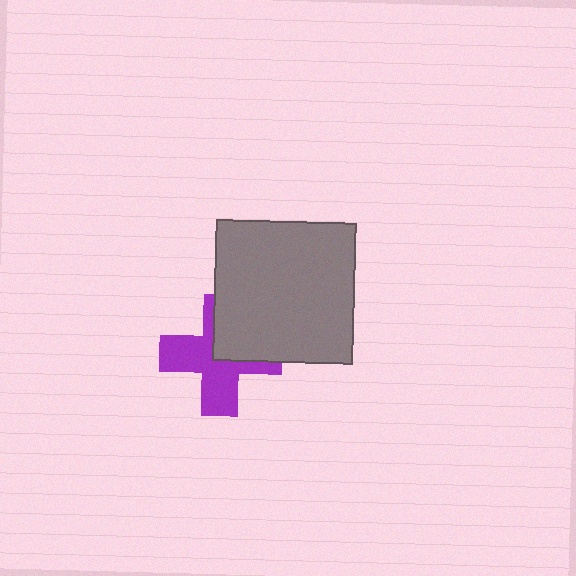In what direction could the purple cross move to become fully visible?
The purple cross could move toward the lower-left. That would shift it out from behind the gray square entirely.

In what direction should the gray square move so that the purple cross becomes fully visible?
The gray square should move toward the upper-right. That is the shortest direction to clear the overlap and leave the purple cross fully visible.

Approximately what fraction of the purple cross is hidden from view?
Roughly 38% of the purple cross is hidden behind the gray square.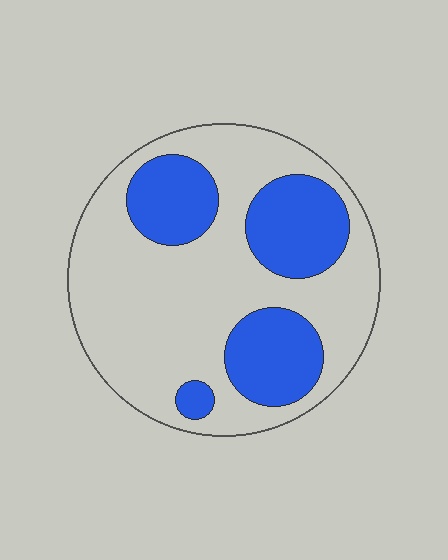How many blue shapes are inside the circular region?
4.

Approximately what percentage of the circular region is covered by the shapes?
Approximately 30%.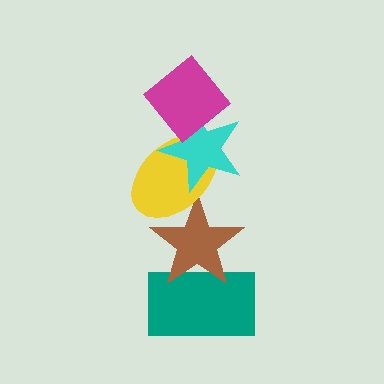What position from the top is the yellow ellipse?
The yellow ellipse is 3rd from the top.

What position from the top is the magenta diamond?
The magenta diamond is 1st from the top.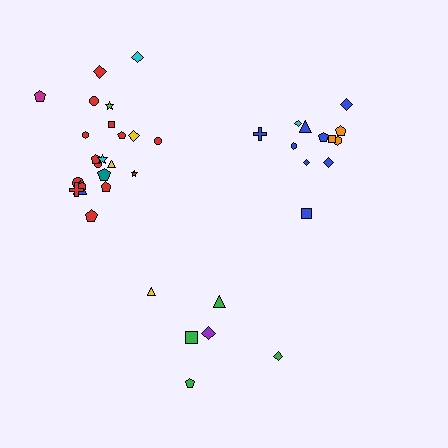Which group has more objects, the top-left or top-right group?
The top-left group.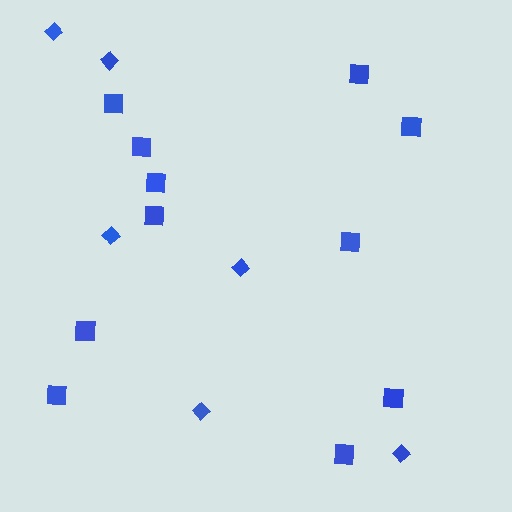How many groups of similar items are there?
There are 2 groups: one group of squares (11) and one group of diamonds (6).